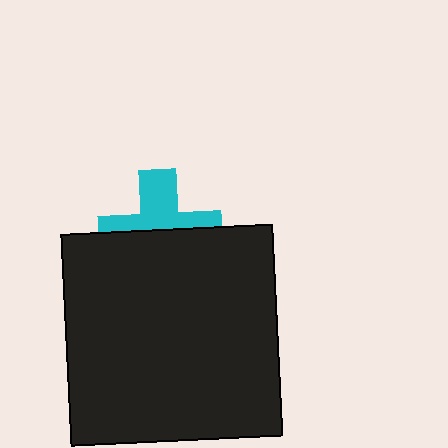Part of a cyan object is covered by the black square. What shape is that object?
It is a cross.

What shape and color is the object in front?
The object in front is a black square.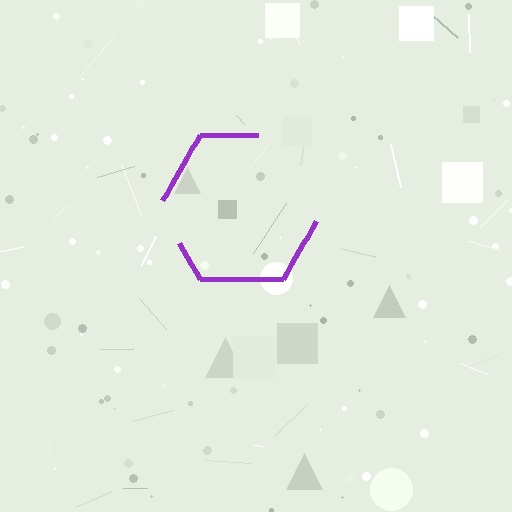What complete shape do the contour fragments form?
The contour fragments form a hexagon.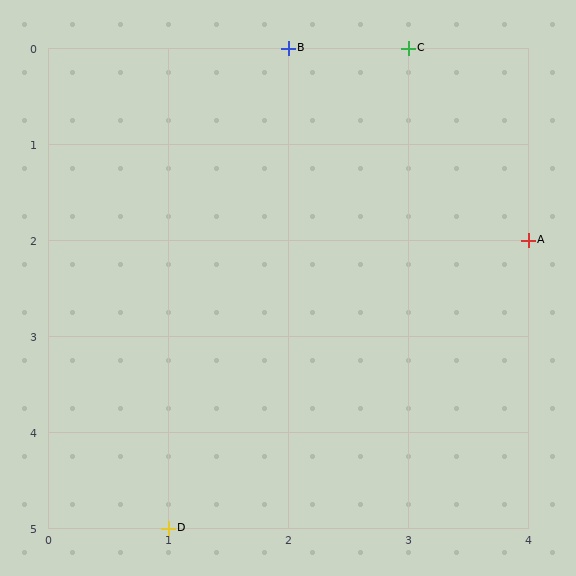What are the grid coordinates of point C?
Point C is at grid coordinates (3, 0).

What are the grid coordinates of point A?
Point A is at grid coordinates (4, 2).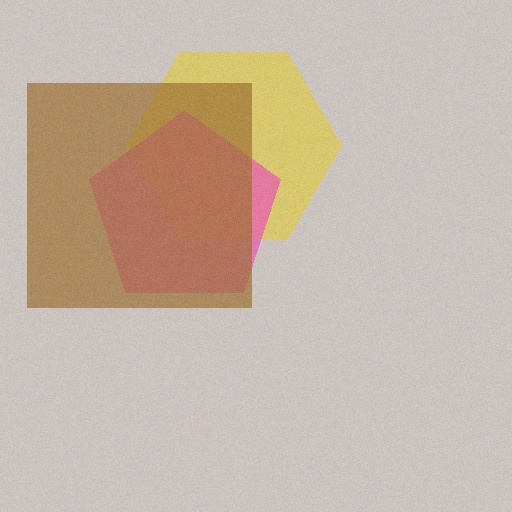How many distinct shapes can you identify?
There are 3 distinct shapes: a yellow hexagon, a pink pentagon, a brown square.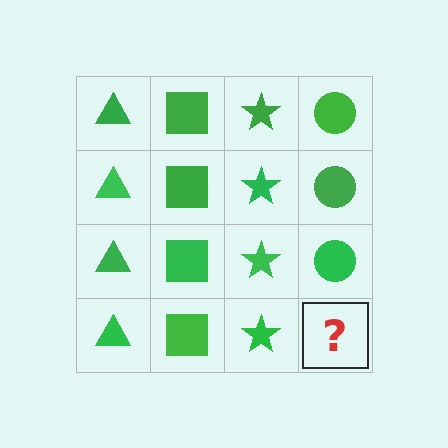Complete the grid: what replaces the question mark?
The question mark should be replaced with a green circle.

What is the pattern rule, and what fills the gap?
The rule is that each column has a consistent shape. The gap should be filled with a green circle.